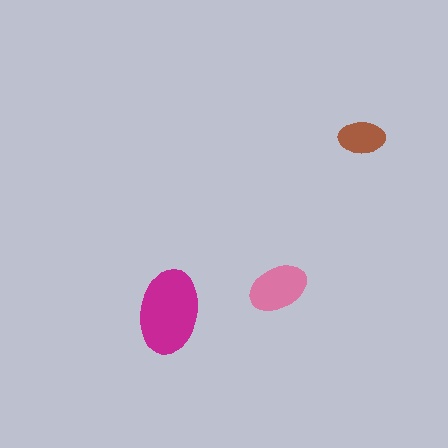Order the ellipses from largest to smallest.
the magenta one, the pink one, the brown one.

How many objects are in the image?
There are 3 objects in the image.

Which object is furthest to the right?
The brown ellipse is rightmost.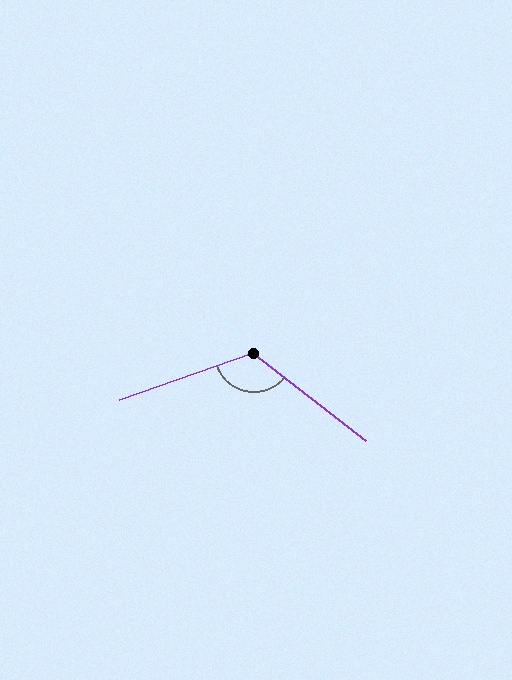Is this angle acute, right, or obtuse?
It is obtuse.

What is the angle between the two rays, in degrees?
Approximately 123 degrees.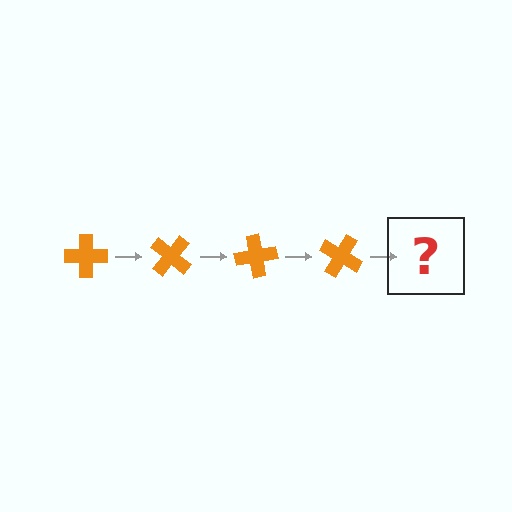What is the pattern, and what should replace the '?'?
The pattern is that the cross rotates 40 degrees each step. The '?' should be an orange cross rotated 160 degrees.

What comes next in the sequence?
The next element should be an orange cross rotated 160 degrees.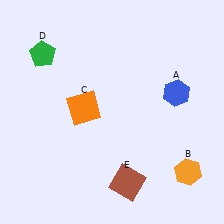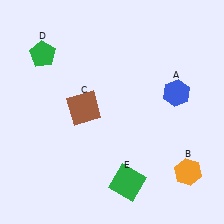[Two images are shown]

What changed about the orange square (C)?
In Image 1, C is orange. In Image 2, it changed to brown.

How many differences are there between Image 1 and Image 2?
There are 2 differences between the two images.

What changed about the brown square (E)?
In Image 1, E is brown. In Image 2, it changed to green.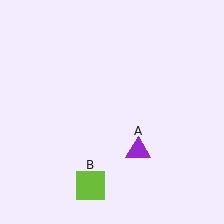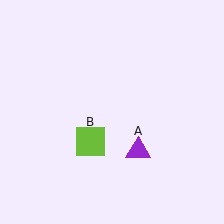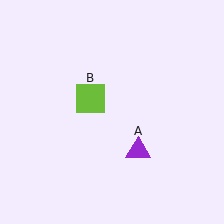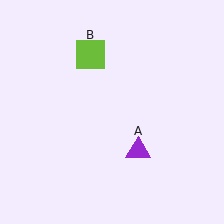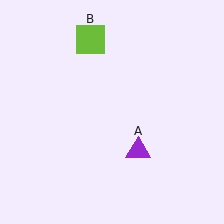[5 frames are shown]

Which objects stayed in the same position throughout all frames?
Purple triangle (object A) remained stationary.